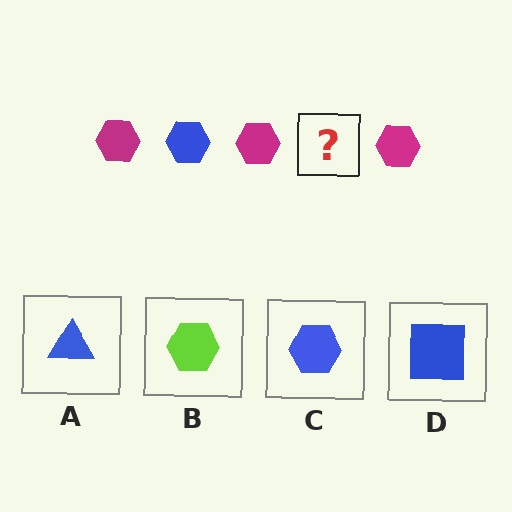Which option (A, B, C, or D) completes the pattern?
C.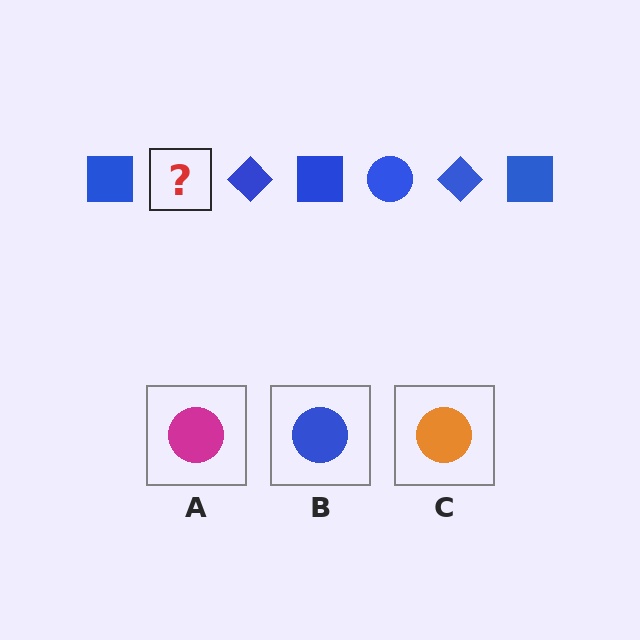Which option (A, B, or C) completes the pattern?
B.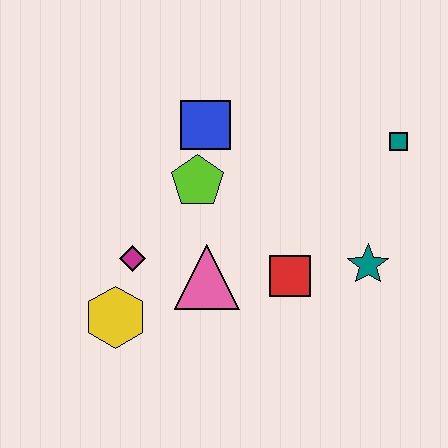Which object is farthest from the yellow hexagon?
The teal square is farthest from the yellow hexagon.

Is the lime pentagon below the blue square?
Yes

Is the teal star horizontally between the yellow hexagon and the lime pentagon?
No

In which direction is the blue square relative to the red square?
The blue square is above the red square.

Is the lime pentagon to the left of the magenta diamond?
No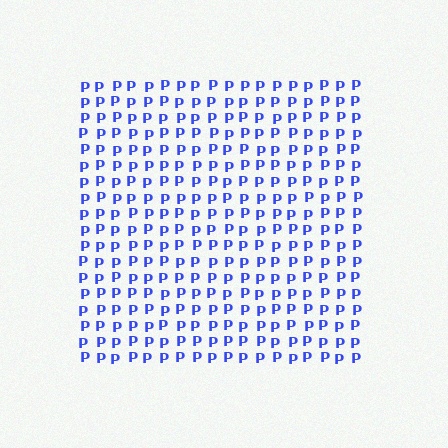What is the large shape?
The large shape is a square.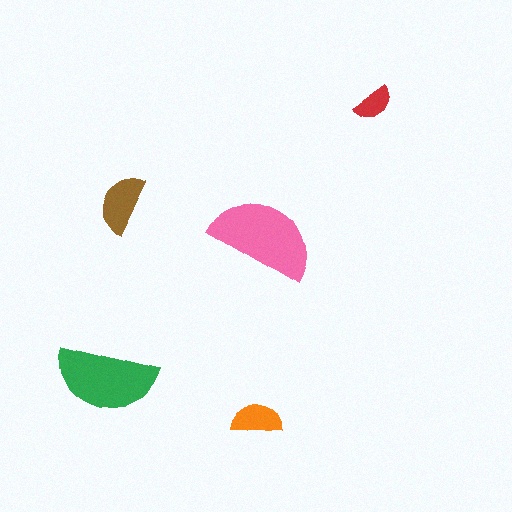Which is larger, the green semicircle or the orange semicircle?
The green one.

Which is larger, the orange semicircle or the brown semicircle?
The brown one.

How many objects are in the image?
There are 5 objects in the image.